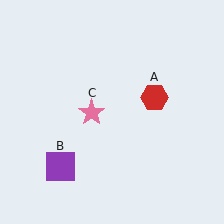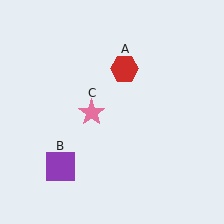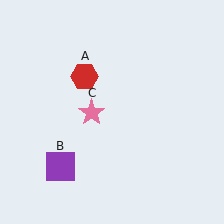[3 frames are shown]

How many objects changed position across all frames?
1 object changed position: red hexagon (object A).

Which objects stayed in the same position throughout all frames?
Purple square (object B) and pink star (object C) remained stationary.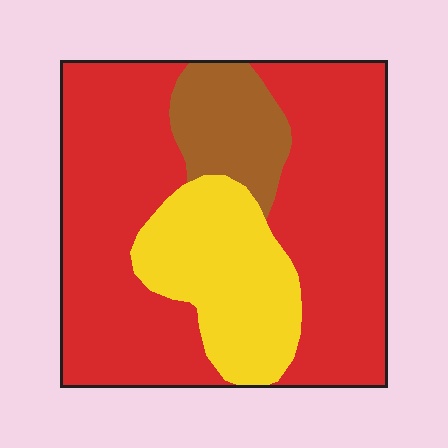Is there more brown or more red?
Red.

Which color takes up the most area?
Red, at roughly 65%.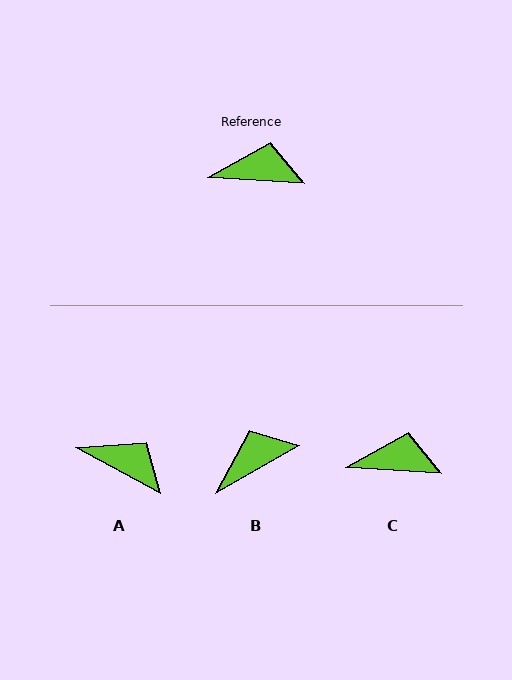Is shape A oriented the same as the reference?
No, it is off by about 25 degrees.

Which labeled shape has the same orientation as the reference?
C.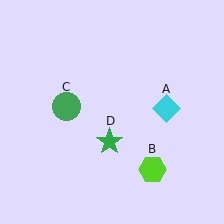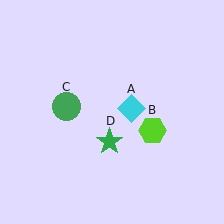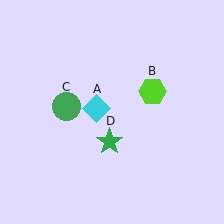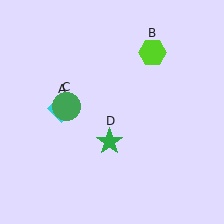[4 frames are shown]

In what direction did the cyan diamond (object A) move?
The cyan diamond (object A) moved left.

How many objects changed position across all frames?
2 objects changed position: cyan diamond (object A), lime hexagon (object B).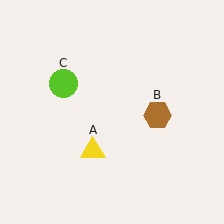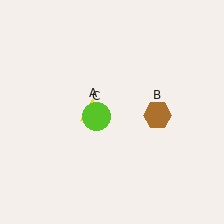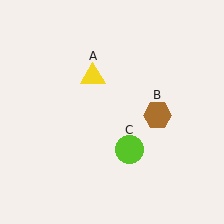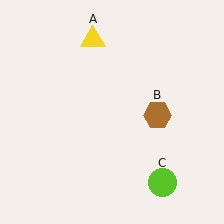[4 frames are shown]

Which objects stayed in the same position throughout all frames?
Brown hexagon (object B) remained stationary.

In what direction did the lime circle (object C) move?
The lime circle (object C) moved down and to the right.